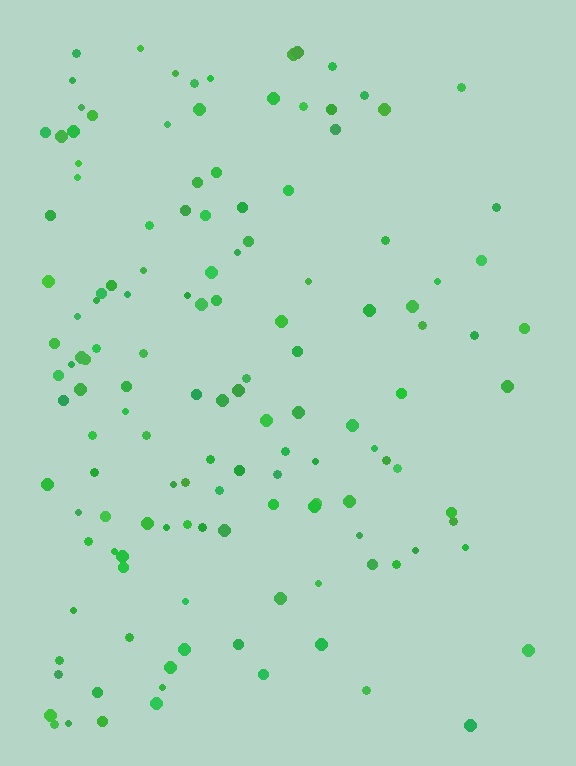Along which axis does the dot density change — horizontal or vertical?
Horizontal.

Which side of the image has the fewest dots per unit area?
The right.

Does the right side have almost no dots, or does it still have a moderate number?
Still a moderate number, just noticeably fewer than the left.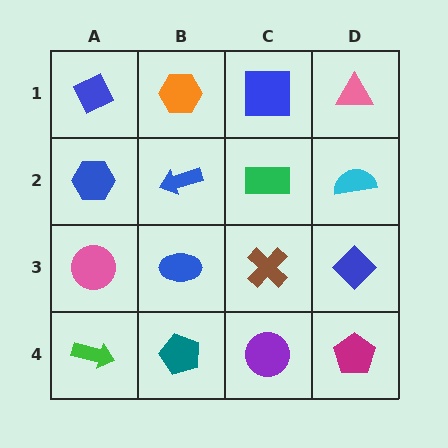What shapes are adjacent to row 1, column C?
A green rectangle (row 2, column C), an orange hexagon (row 1, column B), a pink triangle (row 1, column D).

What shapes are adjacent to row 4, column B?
A blue ellipse (row 3, column B), a green arrow (row 4, column A), a purple circle (row 4, column C).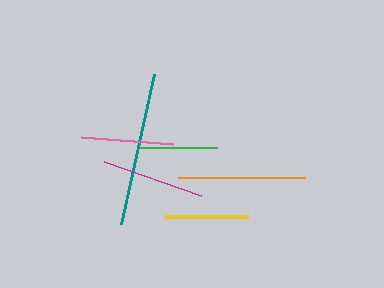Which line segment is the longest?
The teal line is the longest at approximately 154 pixels.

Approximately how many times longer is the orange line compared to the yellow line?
The orange line is approximately 1.5 times the length of the yellow line.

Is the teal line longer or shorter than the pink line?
The teal line is longer than the pink line.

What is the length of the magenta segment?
The magenta segment is approximately 103 pixels long.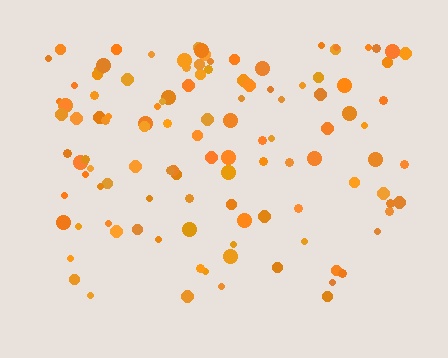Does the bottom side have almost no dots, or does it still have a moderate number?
Still a moderate number, just noticeably fewer than the top.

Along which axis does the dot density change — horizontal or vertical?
Vertical.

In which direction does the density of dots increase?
From bottom to top, with the top side densest.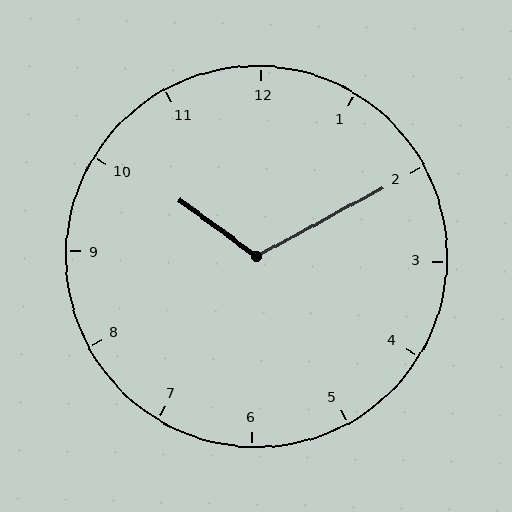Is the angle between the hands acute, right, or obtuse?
It is obtuse.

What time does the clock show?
10:10.